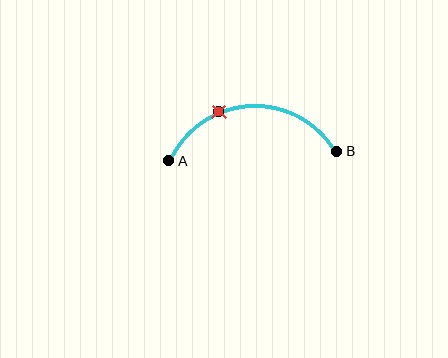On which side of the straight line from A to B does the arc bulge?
The arc bulges above the straight line connecting A and B.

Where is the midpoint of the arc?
The arc midpoint is the point on the curve farthest from the straight line joining A and B. It sits above that line.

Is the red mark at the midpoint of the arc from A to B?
No. The red mark lies on the arc but is closer to endpoint A. The arc midpoint would be at the point on the curve equidistant along the arc from both A and B.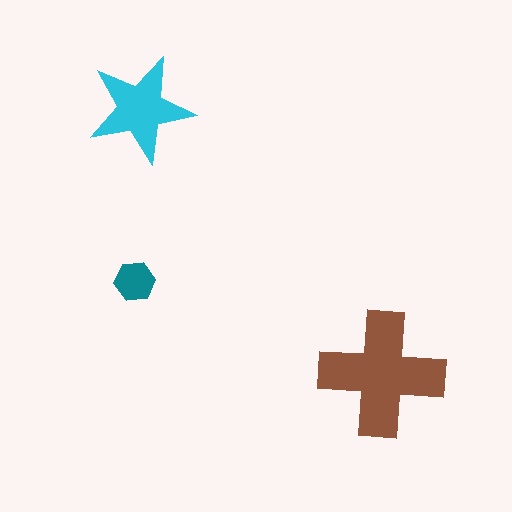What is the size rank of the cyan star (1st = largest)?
2nd.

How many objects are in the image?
There are 3 objects in the image.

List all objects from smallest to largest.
The teal hexagon, the cyan star, the brown cross.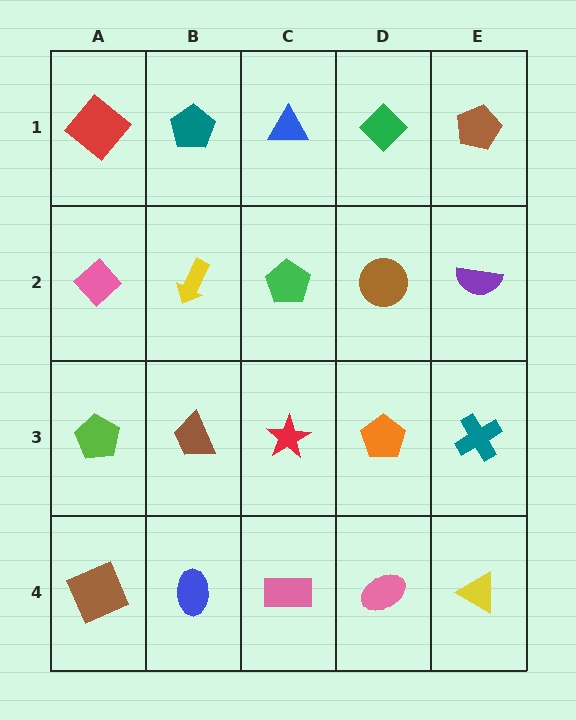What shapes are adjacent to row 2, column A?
A red diamond (row 1, column A), a lime pentagon (row 3, column A), a yellow arrow (row 2, column B).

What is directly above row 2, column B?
A teal pentagon.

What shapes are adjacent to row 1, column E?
A purple semicircle (row 2, column E), a green diamond (row 1, column D).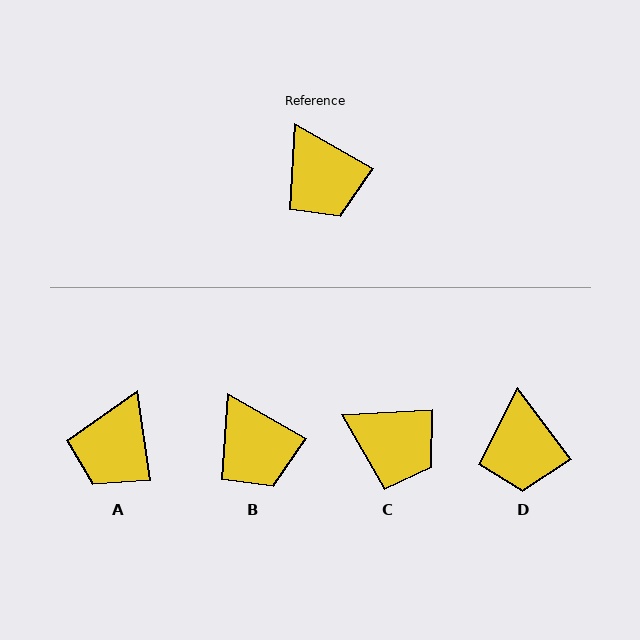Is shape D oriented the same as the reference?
No, it is off by about 23 degrees.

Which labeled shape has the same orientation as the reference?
B.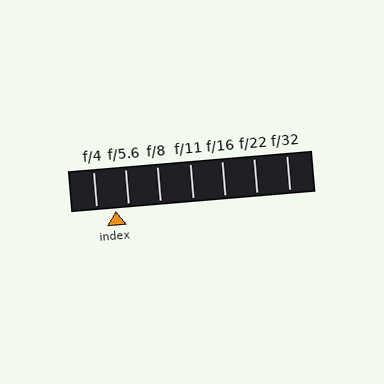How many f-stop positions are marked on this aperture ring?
There are 7 f-stop positions marked.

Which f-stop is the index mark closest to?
The index mark is closest to f/5.6.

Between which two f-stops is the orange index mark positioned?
The index mark is between f/4 and f/5.6.